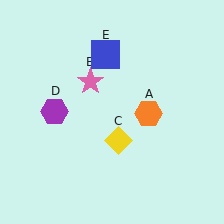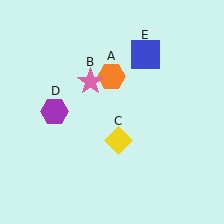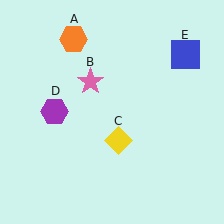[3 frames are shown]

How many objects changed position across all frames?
2 objects changed position: orange hexagon (object A), blue square (object E).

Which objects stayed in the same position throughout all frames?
Pink star (object B) and yellow diamond (object C) and purple hexagon (object D) remained stationary.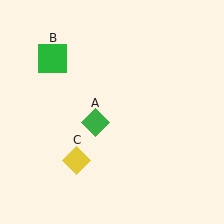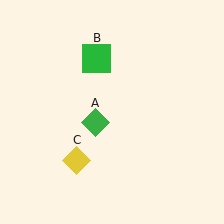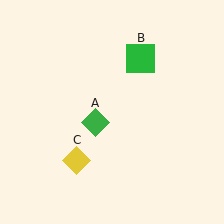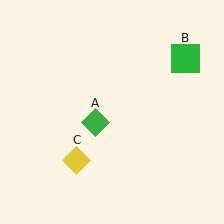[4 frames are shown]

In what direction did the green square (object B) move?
The green square (object B) moved right.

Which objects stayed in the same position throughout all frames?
Green diamond (object A) and yellow diamond (object C) remained stationary.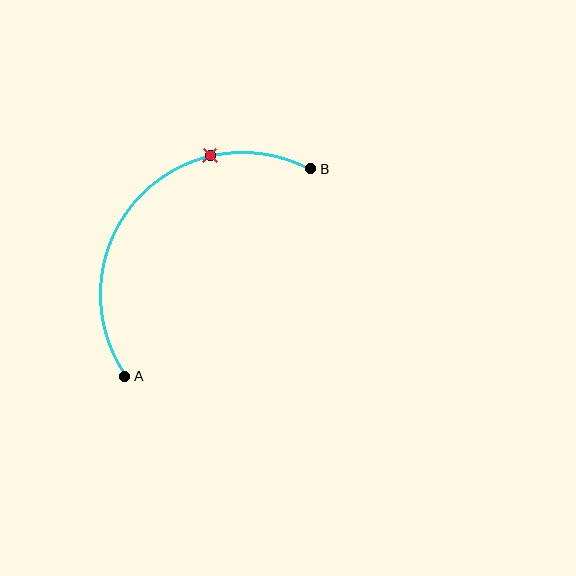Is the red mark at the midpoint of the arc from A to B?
No. The red mark lies on the arc but is closer to endpoint B. The arc midpoint would be at the point on the curve equidistant along the arc from both A and B.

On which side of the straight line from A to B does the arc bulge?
The arc bulges above and to the left of the straight line connecting A and B.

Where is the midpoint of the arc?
The arc midpoint is the point on the curve farthest from the straight line joining A and B. It sits above and to the left of that line.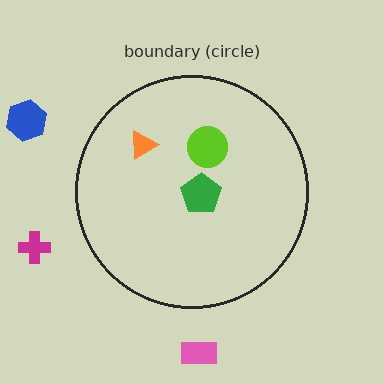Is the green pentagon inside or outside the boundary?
Inside.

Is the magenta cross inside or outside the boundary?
Outside.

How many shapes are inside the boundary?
3 inside, 3 outside.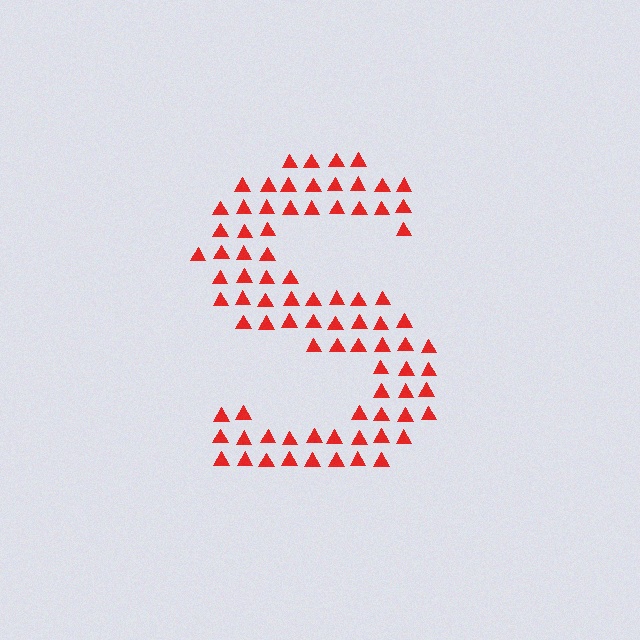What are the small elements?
The small elements are triangles.